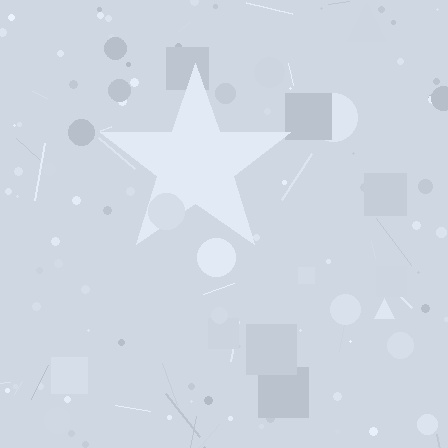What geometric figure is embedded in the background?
A star is embedded in the background.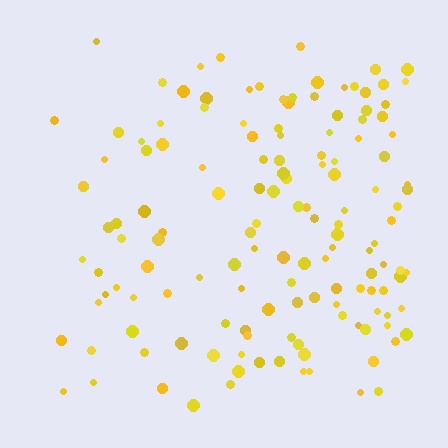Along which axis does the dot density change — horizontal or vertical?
Horizontal.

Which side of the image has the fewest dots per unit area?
The left.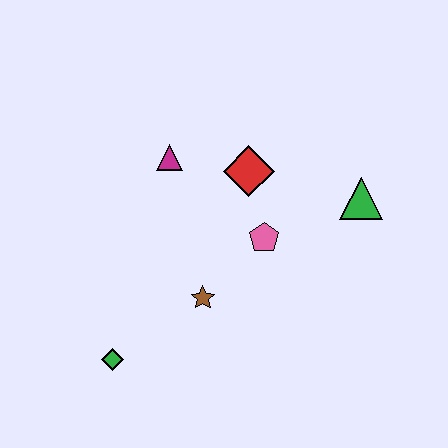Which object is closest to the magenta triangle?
The red diamond is closest to the magenta triangle.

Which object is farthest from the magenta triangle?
The green diamond is farthest from the magenta triangle.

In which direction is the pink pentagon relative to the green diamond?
The pink pentagon is to the right of the green diamond.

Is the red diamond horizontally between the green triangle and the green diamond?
Yes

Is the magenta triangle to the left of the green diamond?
No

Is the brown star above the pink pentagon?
No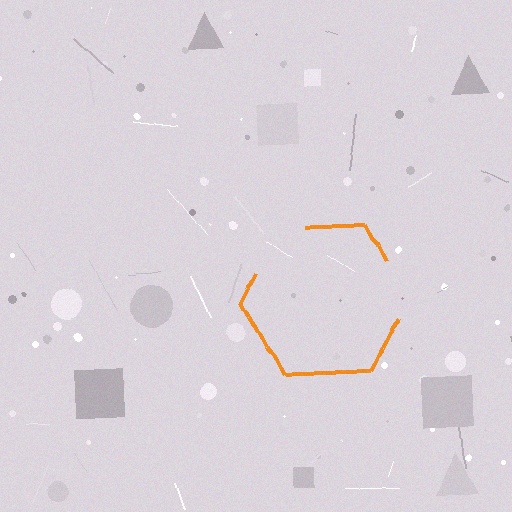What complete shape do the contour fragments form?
The contour fragments form a hexagon.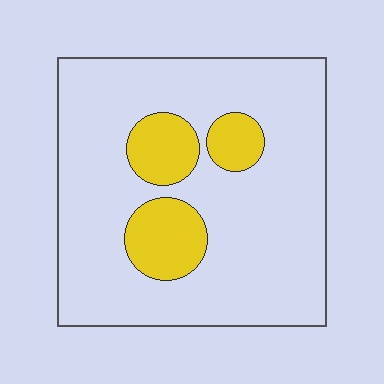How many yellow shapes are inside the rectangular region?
3.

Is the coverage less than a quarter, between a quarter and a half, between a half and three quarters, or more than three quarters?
Less than a quarter.